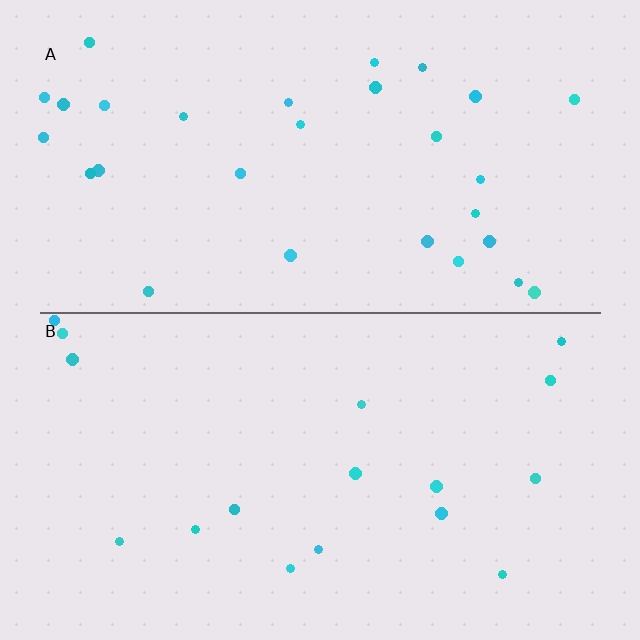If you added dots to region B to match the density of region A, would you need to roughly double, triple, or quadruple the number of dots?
Approximately double.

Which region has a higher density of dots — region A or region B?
A (the top).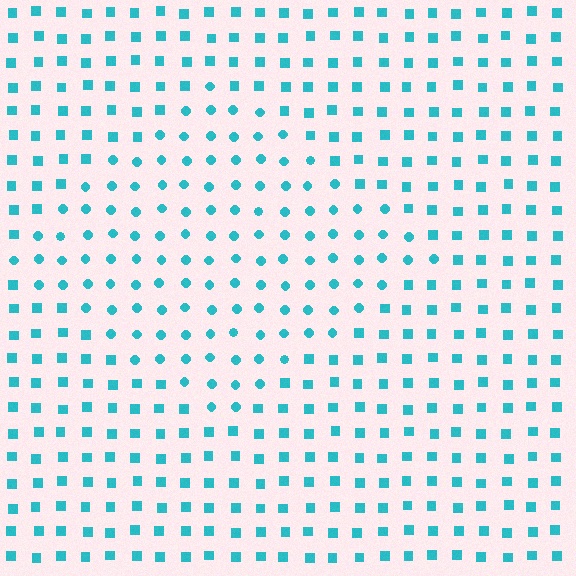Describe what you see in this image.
The image is filled with small cyan elements arranged in a uniform grid. A diamond-shaped region contains circles, while the surrounding area contains squares. The boundary is defined purely by the change in element shape.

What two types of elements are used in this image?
The image uses circles inside the diamond region and squares outside it.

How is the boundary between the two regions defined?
The boundary is defined by a change in element shape: circles inside vs. squares outside. All elements share the same color and spacing.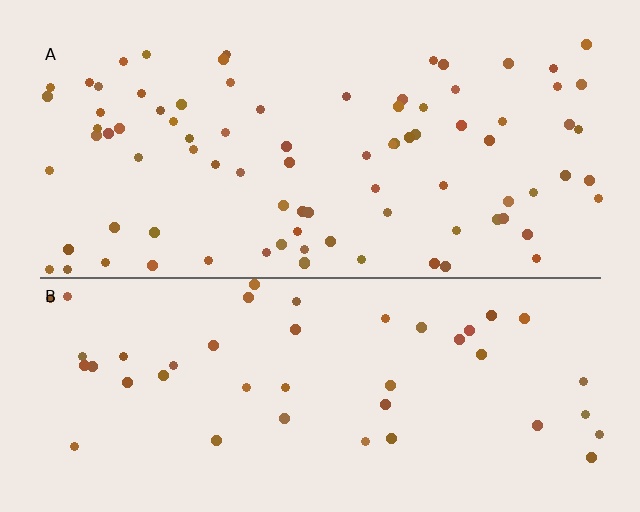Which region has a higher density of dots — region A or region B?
A (the top).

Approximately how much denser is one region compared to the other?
Approximately 2.0× — region A over region B.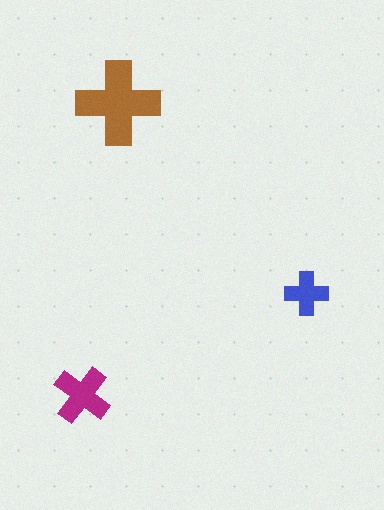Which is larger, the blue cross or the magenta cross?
The magenta one.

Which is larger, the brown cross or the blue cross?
The brown one.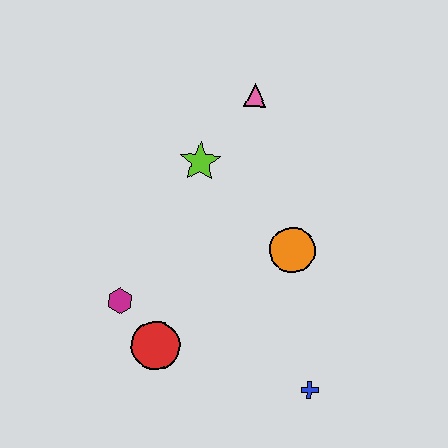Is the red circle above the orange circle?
No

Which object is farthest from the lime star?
The blue cross is farthest from the lime star.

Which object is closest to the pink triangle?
The lime star is closest to the pink triangle.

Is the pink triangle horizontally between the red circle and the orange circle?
Yes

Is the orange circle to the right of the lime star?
Yes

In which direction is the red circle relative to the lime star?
The red circle is below the lime star.